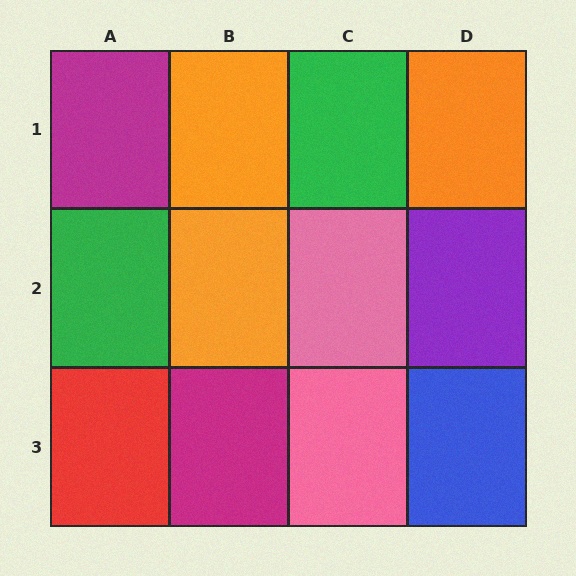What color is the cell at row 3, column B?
Magenta.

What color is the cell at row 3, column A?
Red.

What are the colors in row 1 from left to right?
Magenta, orange, green, orange.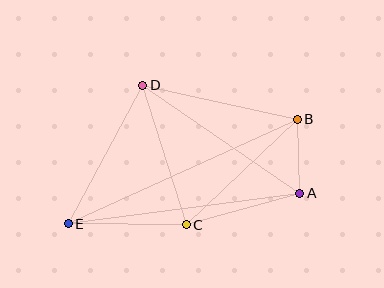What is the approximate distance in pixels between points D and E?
The distance between D and E is approximately 157 pixels.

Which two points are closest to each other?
Points A and B are closest to each other.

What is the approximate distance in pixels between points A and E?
The distance between A and E is approximately 234 pixels.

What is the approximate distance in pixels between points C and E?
The distance between C and E is approximately 118 pixels.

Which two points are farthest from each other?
Points B and E are farthest from each other.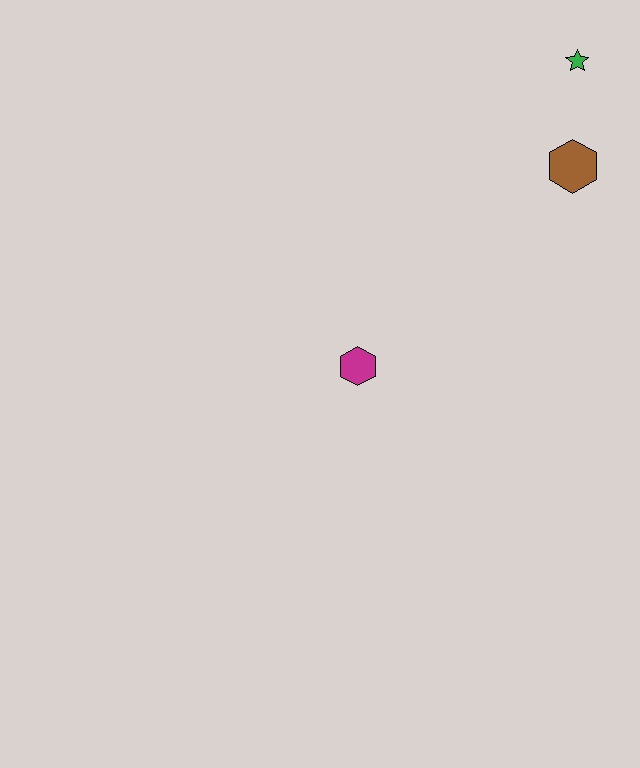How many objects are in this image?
There are 3 objects.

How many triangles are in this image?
There are no triangles.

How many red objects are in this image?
There are no red objects.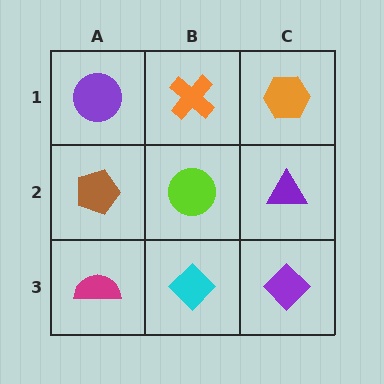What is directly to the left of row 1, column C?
An orange cross.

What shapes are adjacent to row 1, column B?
A lime circle (row 2, column B), a purple circle (row 1, column A), an orange hexagon (row 1, column C).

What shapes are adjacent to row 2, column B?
An orange cross (row 1, column B), a cyan diamond (row 3, column B), a brown pentagon (row 2, column A), a purple triangle (row 2, column C).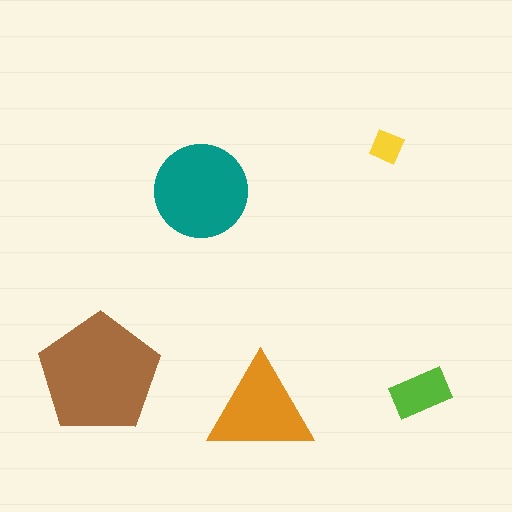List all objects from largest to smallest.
The brown pentagon, the teal circle, the orange triangle, the lime rectangle, the yellow diamond.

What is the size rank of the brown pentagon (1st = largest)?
1st.